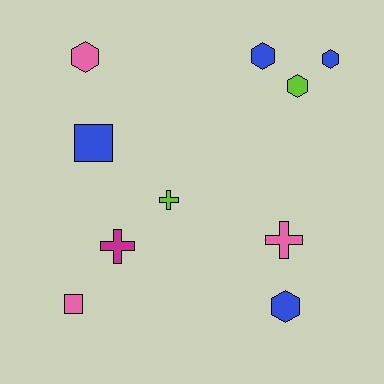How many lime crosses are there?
There is 1 lime cross.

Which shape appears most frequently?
Hexagon, with 5 objects.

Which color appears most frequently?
Blue, with 4 objects.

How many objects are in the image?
There are 10 objects.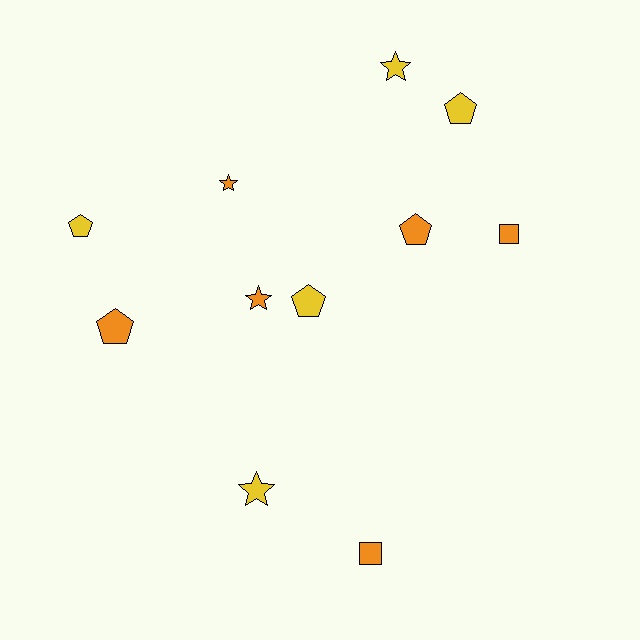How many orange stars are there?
There are 2 orange stars.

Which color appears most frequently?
Orange, with 6 objects.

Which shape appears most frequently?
Pentagon, with 5 objects.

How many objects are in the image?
There are 11 objects.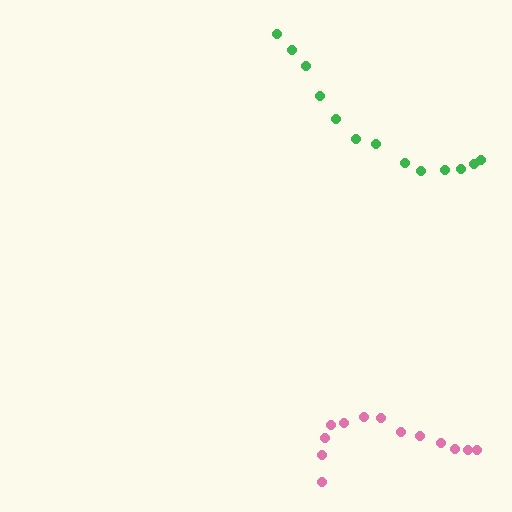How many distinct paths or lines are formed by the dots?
There are 2 distinct paths.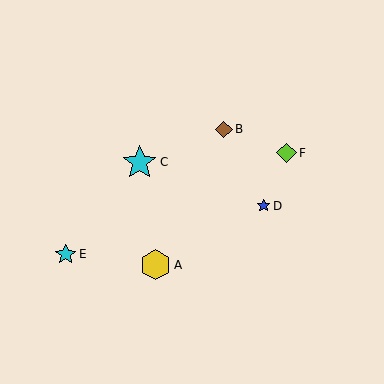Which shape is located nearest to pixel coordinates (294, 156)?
The lime diamond (labeled F) at (286, 153) is nearest to that location.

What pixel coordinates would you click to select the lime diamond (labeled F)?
Click at (286, 153) to select the lime diamond F.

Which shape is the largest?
The cyan star (labeled C) is the largest.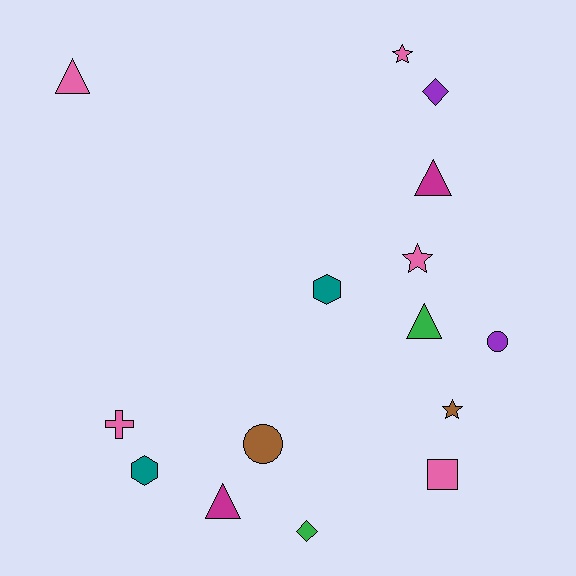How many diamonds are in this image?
There are 2 diamonds.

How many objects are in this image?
There are 15 objects.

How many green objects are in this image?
There are 2 green objects.